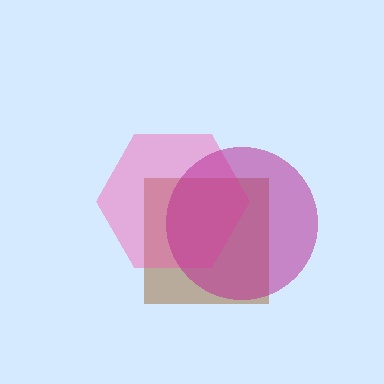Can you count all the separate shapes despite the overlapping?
Yes, there are 3 separate shapes.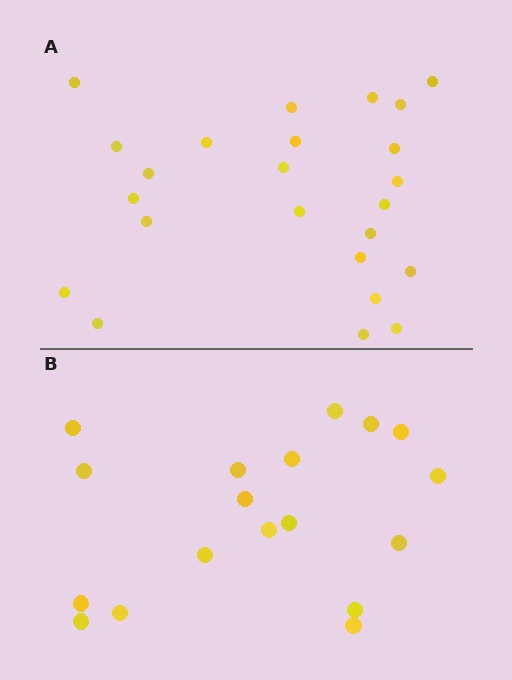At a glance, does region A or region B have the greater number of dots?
Region A (the top region) has more dots.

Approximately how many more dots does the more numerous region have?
Region A has about 6 more dots than region B.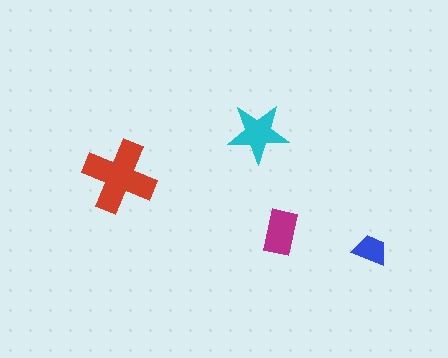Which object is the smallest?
The blue trapezoid.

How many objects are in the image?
There are 4 objects in the image.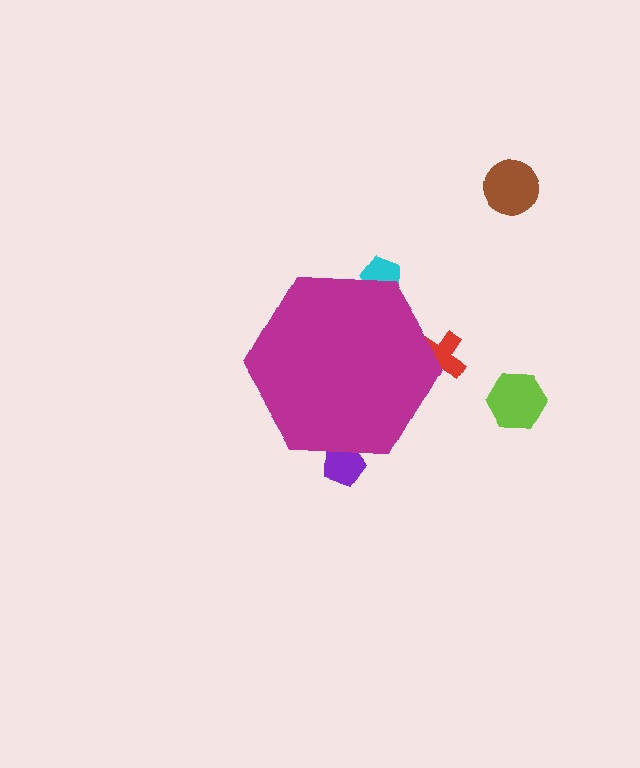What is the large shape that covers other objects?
A magenta hexagon.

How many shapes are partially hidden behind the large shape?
3 shapes are partially hidden.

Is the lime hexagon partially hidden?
No, the lime hexagon is fully visible.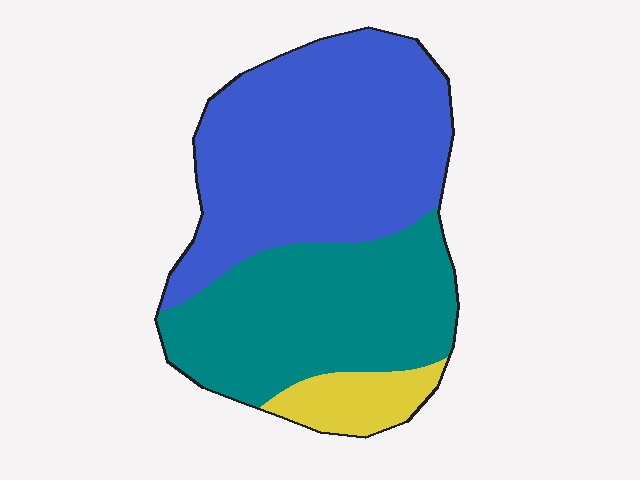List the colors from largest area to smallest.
From largest to smallest: blue, teal, yellow.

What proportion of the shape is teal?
Teal takes up between a third and a half of the shape.